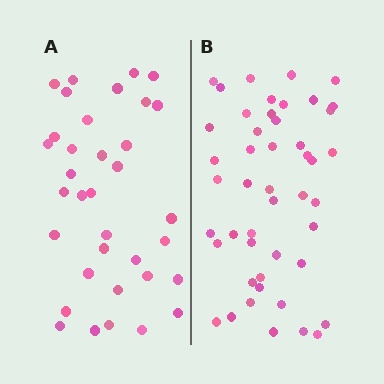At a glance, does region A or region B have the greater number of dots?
Region B (the right region) has more dots.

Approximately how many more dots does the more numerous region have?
Region B has roughly 12 or so more dots than region A.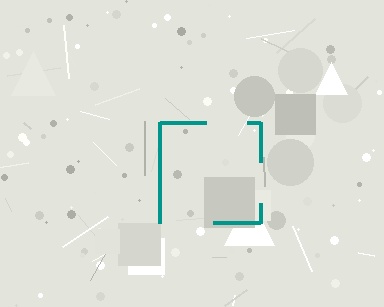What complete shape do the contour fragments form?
The contour fragments form a square.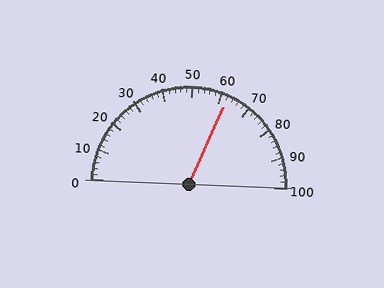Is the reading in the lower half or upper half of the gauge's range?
The reading is in the upper half of the range (0 to 100).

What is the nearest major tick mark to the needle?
The nearest major tick mark is 60.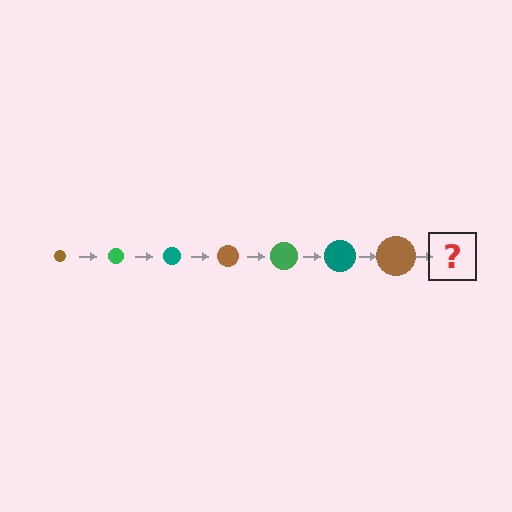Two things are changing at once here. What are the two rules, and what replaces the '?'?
The two rules are that the circle grows larger each step and the color cycles through brown, green, and teal. The '?' should be a green circle, larger than the previous one.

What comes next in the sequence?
The next element should be a green circle, larger than the previous one.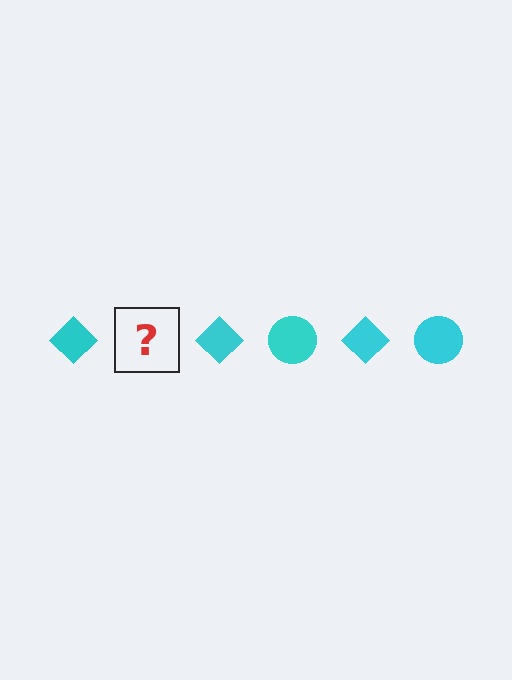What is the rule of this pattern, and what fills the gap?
The rule is that the pattern cycles through diamond, circle shapes in cyan. The gap should be filled with a cyan circle.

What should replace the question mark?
The question mark should be replaced with a cyan circle.